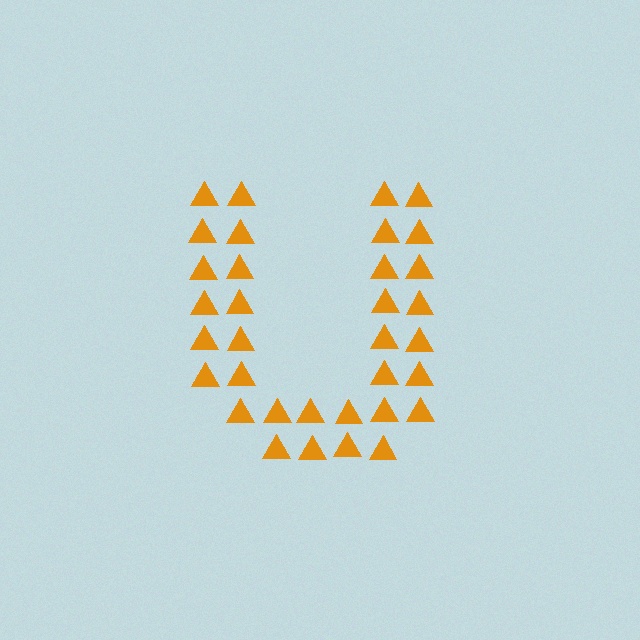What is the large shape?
The large shape is the letter U.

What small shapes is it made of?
It is made of small triangles.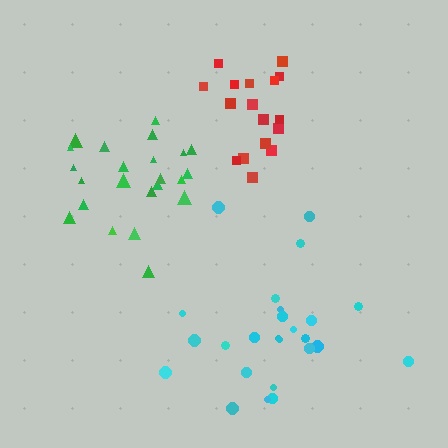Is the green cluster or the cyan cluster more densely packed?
Green.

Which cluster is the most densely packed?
Red.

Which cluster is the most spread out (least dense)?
Cyan.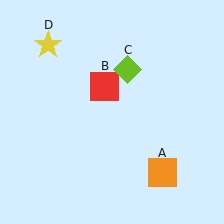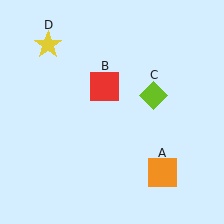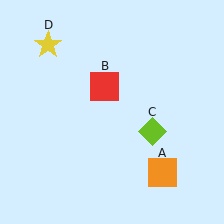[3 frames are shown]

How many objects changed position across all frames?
1 object changed position: lime diamond (object C).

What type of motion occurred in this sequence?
The lime diamond (object C) rotated clockwise around the center of the scene.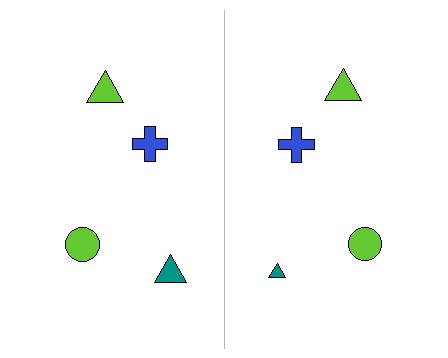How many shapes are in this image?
There are 8 shapes in this image.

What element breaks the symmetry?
The teal triangle on the right side has a different size than its mirror counterpart.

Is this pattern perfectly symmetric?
No, the pattern is not perfectly symmetric. The teal triangle on the right side has a different size than its mirror counterpart.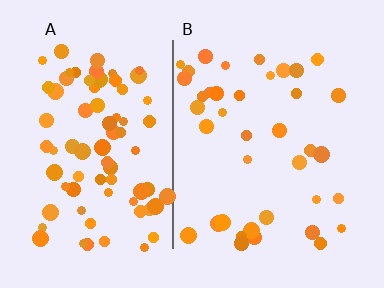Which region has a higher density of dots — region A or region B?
A (the left).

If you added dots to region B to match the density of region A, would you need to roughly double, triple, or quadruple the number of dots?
Approximately double.